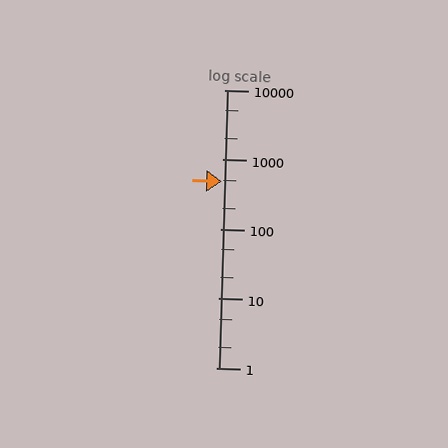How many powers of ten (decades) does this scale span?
The scale spans 4 decades, from 1 to 10000.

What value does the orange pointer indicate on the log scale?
The pointer indicates approximately 480.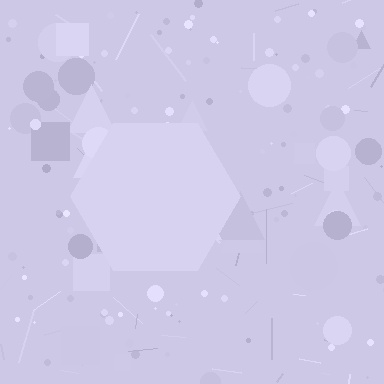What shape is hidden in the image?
A hexagon is hidden in the image.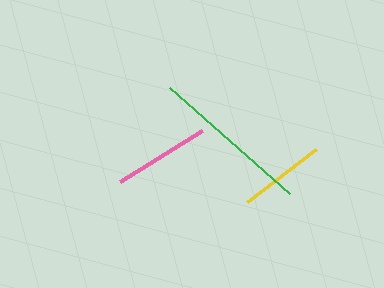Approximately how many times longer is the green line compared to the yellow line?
The green line is approximately 1.8 times the length of the yellow line.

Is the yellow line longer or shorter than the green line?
The green line is longer than the yellow line.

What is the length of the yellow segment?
The yellow segment is approximately 87 pixels long.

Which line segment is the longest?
The green line is the longest at approximately 160 pixels.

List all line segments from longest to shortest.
From longest to shortest: green, pink, yellow.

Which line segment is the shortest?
The yellow line is the shortest at approximately 87 pixels.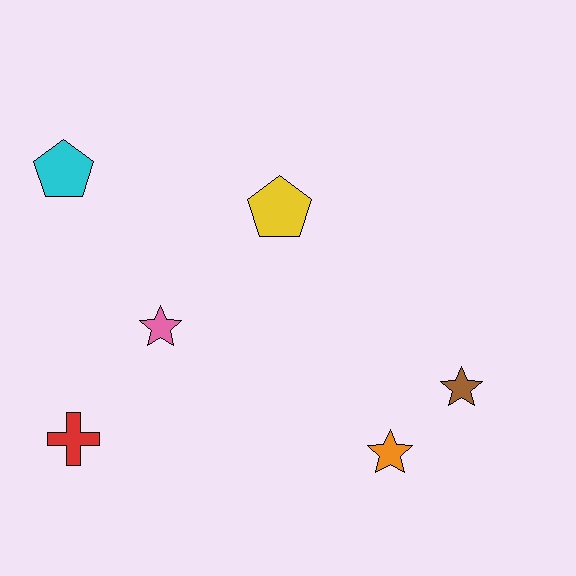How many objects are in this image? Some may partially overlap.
There are 6 objects.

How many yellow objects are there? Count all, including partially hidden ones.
There is 1 yellow object.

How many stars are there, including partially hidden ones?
There are 3 stars.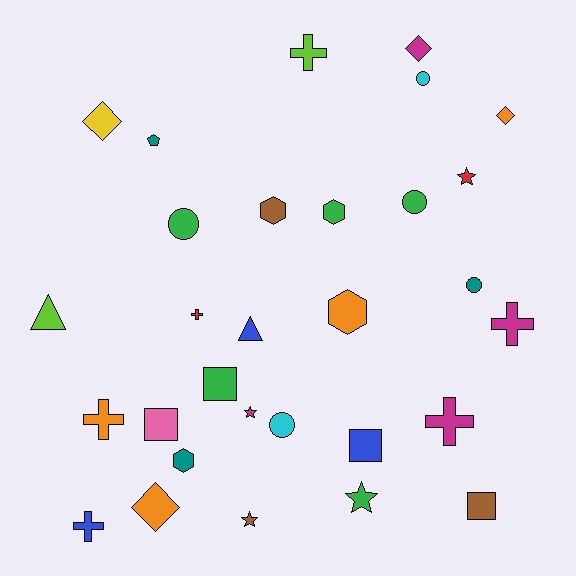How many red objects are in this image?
There are 2 red objects.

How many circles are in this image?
There are 5 circles.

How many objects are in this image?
There are 30 objects.